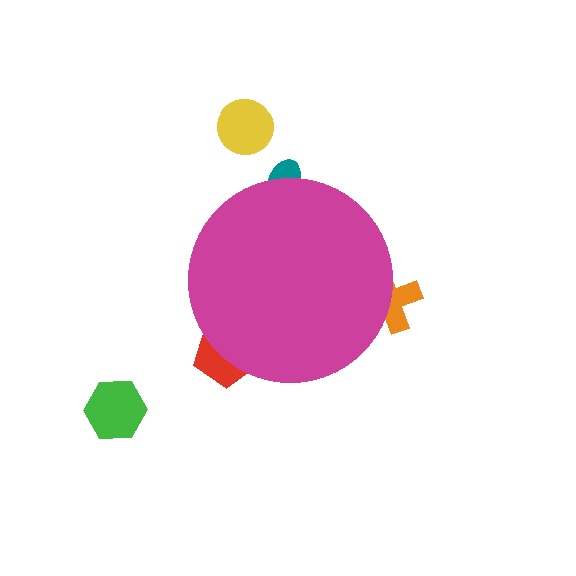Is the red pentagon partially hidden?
Yes, the red pentagon is partially hidden behind the magenta circle.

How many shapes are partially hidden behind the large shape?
3 shapes are partially hidden.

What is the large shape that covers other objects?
A magenta circle.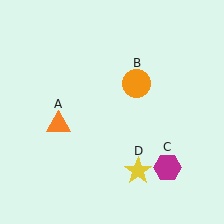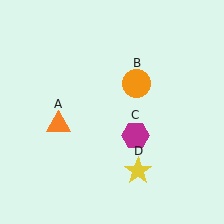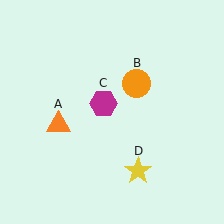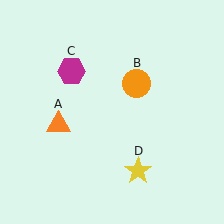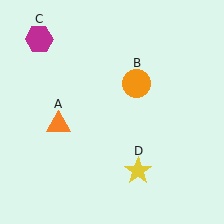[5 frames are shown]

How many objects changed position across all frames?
1 object changed position: magenta hexagon (object C).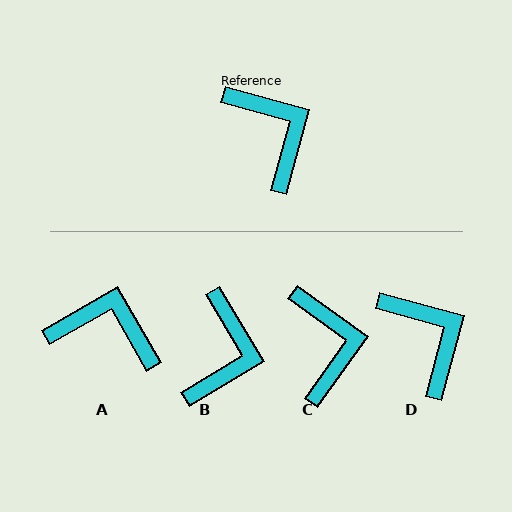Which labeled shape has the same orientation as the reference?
D.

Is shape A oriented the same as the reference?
No, it is off by about 45 degrees.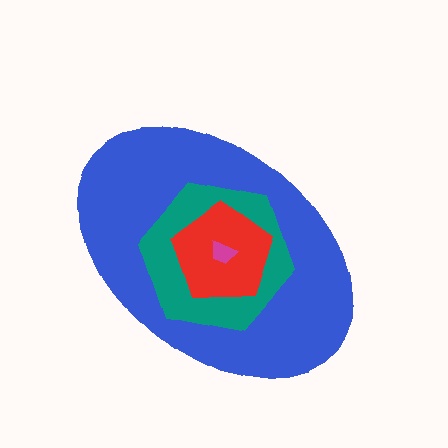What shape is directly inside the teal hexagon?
The red pentagon.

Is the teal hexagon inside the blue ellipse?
Yes.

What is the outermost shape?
The blue ellipse.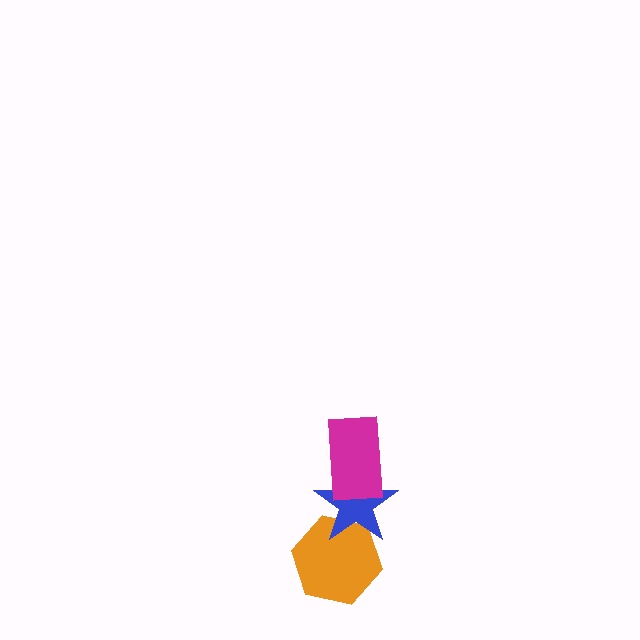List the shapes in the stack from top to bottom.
From top to bottom: the magenta rectangle, the blue star, the orange hexagon.